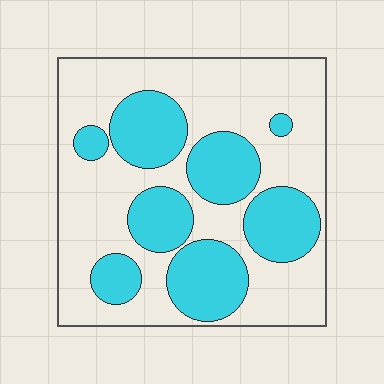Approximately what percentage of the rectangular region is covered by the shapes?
Approximately 35%.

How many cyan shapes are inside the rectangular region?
8.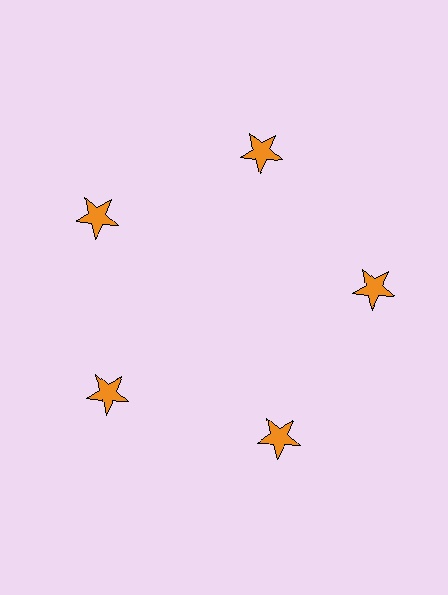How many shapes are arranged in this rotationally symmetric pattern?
There are 5 shapes, arranged in 5 groups of 1.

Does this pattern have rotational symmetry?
Yes, this pattern has 5-fold rotational symmetry. It looks the same after rotating 72 degrees around the center.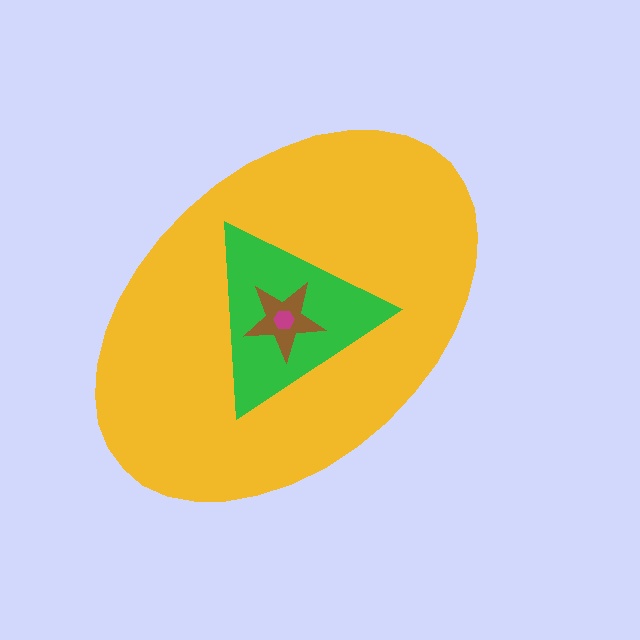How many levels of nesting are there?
4.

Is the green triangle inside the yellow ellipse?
Yes.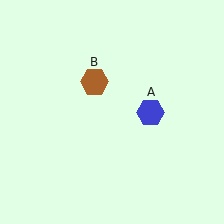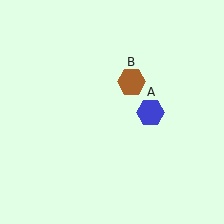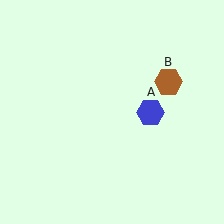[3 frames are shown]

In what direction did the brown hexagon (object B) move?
The brown hexagon (object B) moved right.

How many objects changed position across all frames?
1 object changed position: brown hexagon (object B).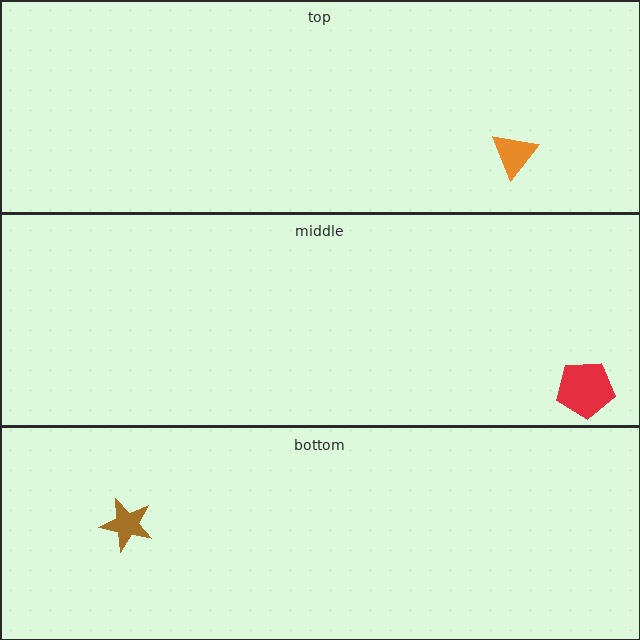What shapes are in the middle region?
The red pentagon.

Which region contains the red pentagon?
The middle region.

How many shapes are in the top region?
1.